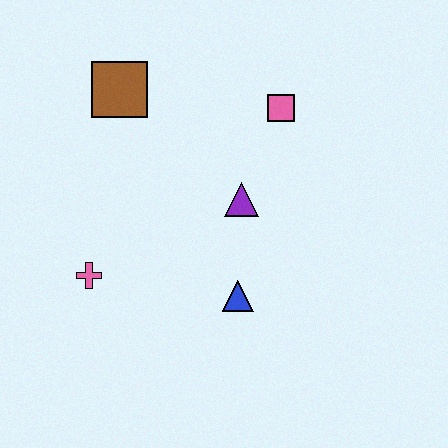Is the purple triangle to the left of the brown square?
No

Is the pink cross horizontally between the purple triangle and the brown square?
No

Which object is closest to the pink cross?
The blue triangle is closest to the pink cross.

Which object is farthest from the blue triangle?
The brown square is farthest from the blue triangle.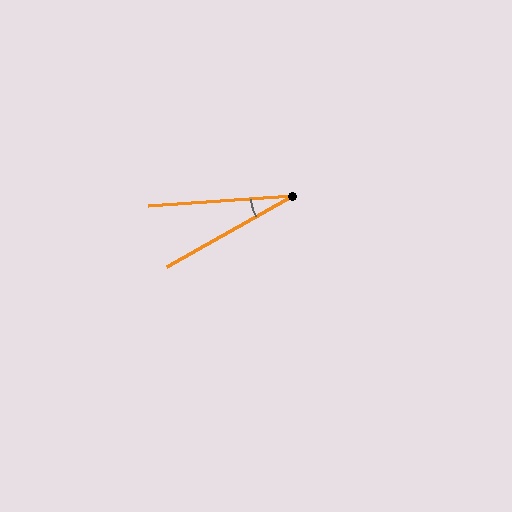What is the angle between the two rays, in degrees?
Approximately 25 degrees.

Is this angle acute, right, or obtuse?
It is acute.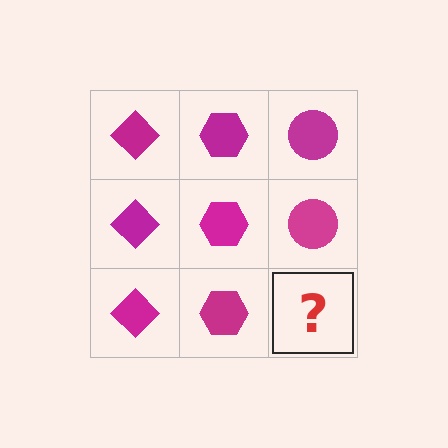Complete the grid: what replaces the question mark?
The question mark should be replaced with a magenta circle.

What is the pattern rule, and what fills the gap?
The rule is that each column has a consistent shape. The gap should be filled with a magenta circle.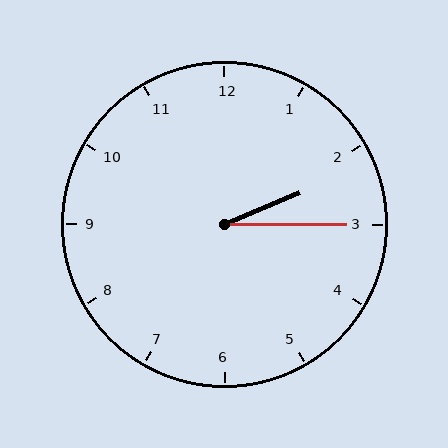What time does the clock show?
2:15.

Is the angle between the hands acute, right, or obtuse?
It is acute.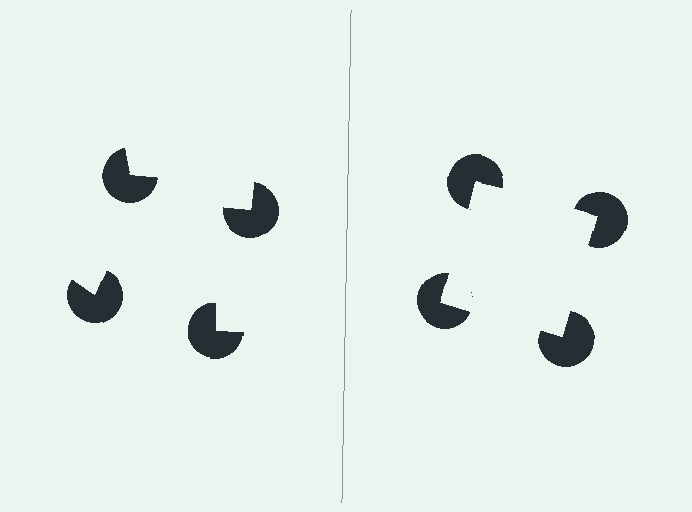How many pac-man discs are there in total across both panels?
8 — 4 on each side.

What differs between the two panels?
The pac-man discs are positioned identically on both sides; only the wedge orientations differ. On the right they align to a square; on the left they are misaligned.